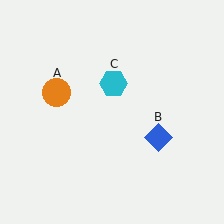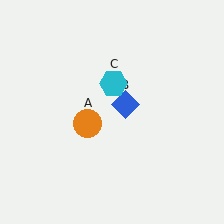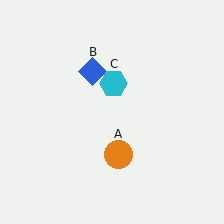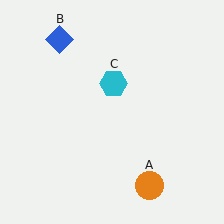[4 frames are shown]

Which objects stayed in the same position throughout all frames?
Cyan hexagon (object C) remained stationary.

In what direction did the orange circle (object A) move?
The orange circle (object A) moved down and to the right.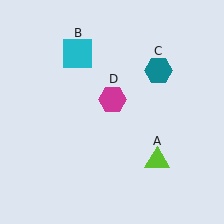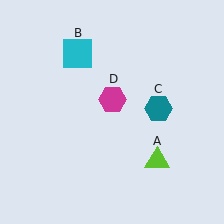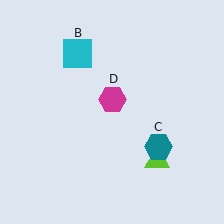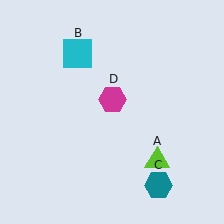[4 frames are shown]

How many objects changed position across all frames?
1 object changed position: teal hexagon (object C).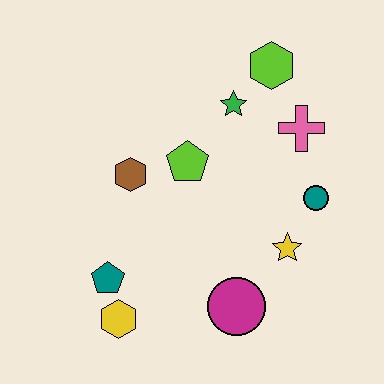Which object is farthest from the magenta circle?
The lime hexagon is farthest from the magenta circle.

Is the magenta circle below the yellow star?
Yes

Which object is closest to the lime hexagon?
The green star is closest to the lime hexagon.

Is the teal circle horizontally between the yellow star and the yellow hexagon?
No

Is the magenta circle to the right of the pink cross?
No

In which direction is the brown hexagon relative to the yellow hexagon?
The brown hexagon is above the yellow hexagon.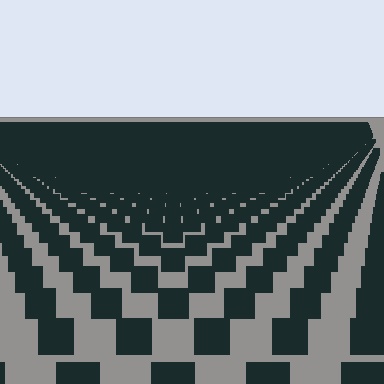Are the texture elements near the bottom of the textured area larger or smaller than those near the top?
Larger. Near the bottom, elements are closer to the viewer and appear at a bigger on-screen size.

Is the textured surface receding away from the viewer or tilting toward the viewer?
The surface is receding away from the viewer. Texture elements get smaller and denser toward the top.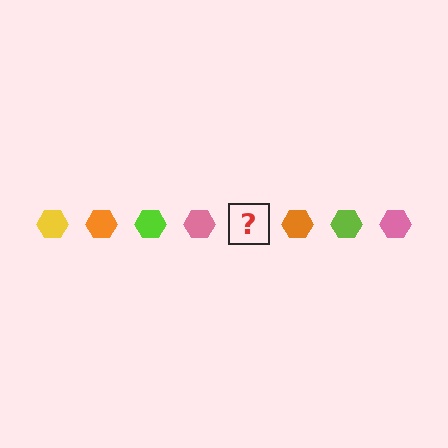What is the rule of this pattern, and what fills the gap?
The rule is that the pattern cycles through yellow, orange, lime, pink hexagons. The gap should be filled with a yellow hexagon.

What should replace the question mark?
The question mark should be replaced with a yellow hexagon.